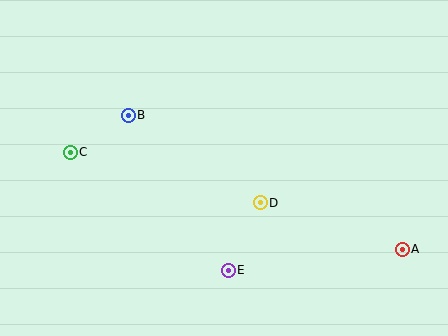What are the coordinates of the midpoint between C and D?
The midpoint between C and D is at (165, 178).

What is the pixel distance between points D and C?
The distance between D and C is 196 pixels.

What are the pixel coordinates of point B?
Point B is at (128, 115).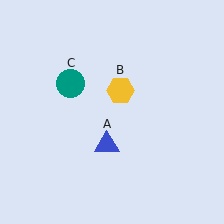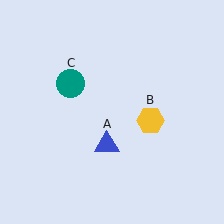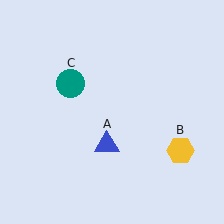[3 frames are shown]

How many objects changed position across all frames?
1 object changed position: yellow hexagon (object B).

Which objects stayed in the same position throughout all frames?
Blue triangle (object A) and teal circle (object C) remained stationary.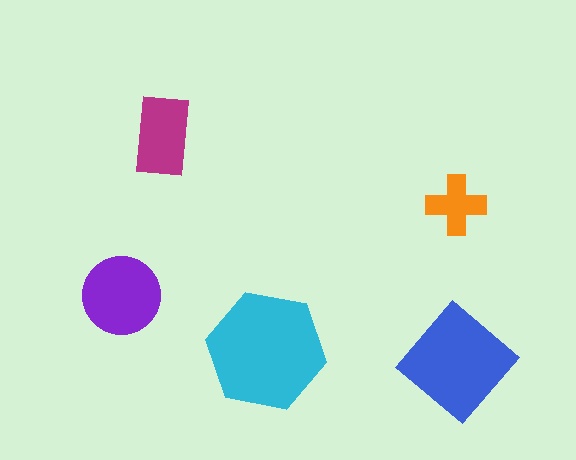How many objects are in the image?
There are 5 objects in the image.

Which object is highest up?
The magenta rectangle is topmost.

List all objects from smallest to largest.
The orange cross, the magenta rectangle, the purple circle, the blue diamond, the cyan hexagon.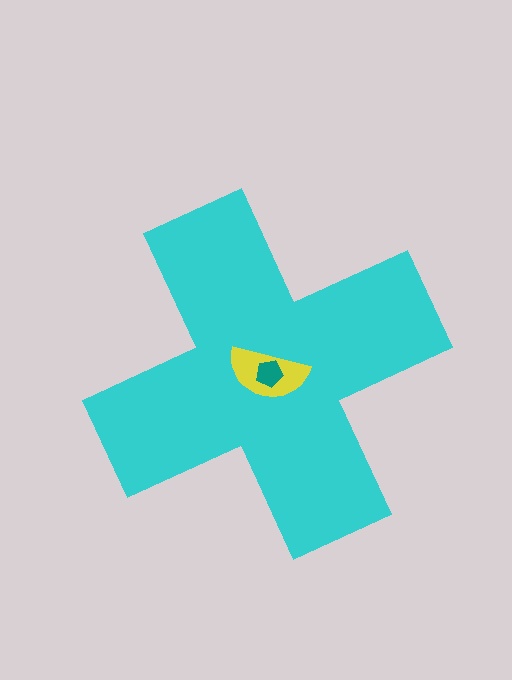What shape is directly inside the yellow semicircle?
The teal pentagon.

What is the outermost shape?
The cyan cross.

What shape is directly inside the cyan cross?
The yellow semicircle.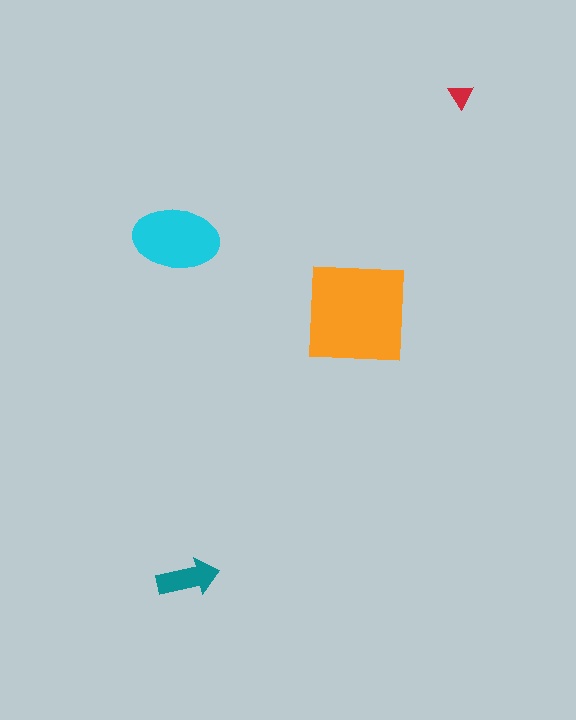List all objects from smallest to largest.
The red triangle, the teal arrow, the cyan ellipse, the orange square.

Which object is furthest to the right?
The red triangle is rightmost.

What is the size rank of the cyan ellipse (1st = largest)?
2nd.